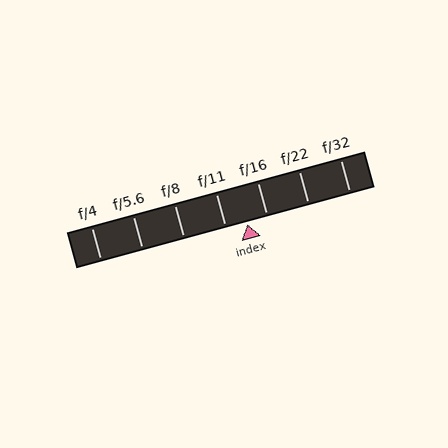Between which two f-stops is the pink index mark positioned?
The index mark is between f/11 and f/16.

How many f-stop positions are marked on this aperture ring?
There are 7 f-stop positions marked.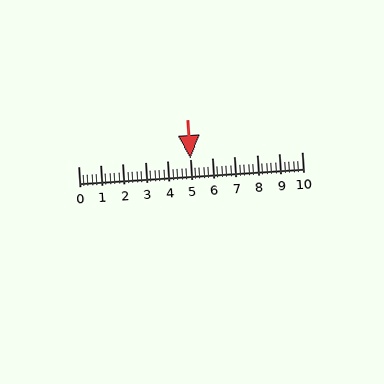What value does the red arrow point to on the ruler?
The red arrow points to approximately 5.0.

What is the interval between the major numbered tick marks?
The major tick marks are spaced 1 units apart.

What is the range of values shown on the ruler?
The ruler shows values from 0 to 10.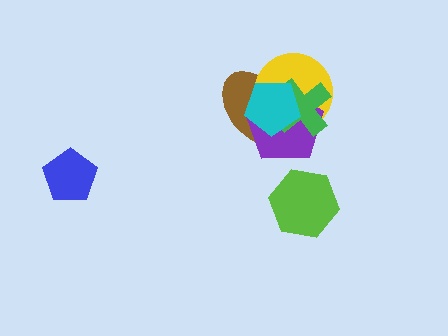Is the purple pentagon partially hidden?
Yes, it is partially covered by another shape.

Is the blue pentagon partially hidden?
No, no other shape covers it.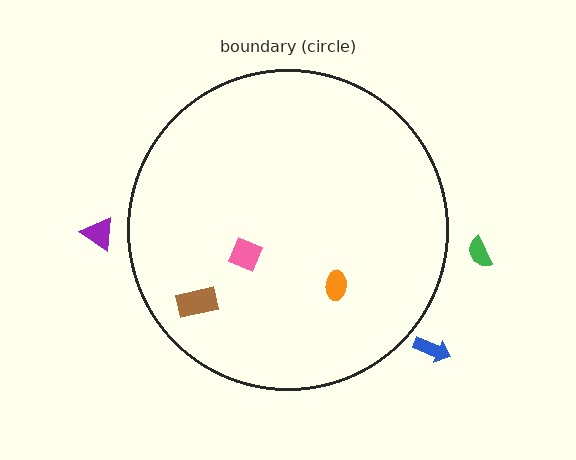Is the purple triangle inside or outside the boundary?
Outside.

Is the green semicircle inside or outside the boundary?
Outside.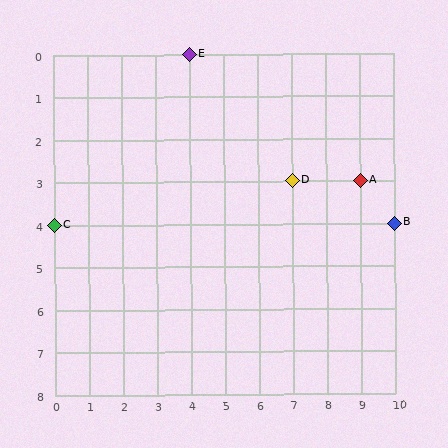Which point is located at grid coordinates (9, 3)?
Point A is at (9, 3).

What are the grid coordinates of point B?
Point B is at grid coordinates (10, 4).